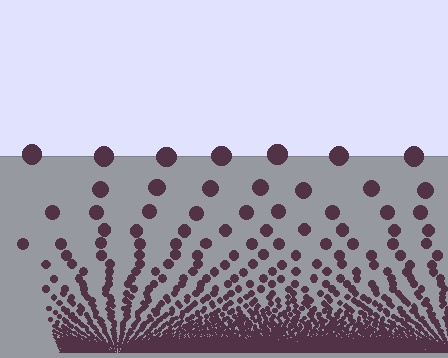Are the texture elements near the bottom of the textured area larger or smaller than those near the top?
Smaller. The gradient is inverted — elements near the bottom are smaller and denser.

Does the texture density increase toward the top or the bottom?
Density increases toward the bottom.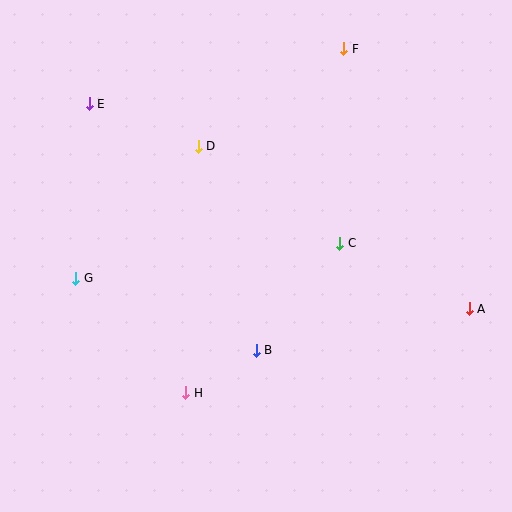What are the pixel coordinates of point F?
Point F is at (344, 49).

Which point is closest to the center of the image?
Point C at (340, 243) is closest to the center.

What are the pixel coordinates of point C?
Point C is at (340, 243).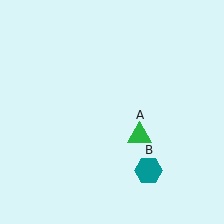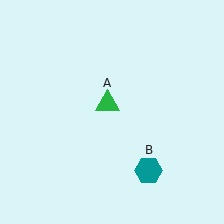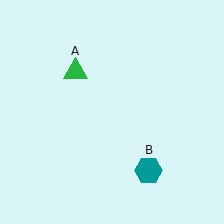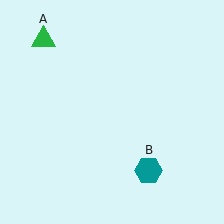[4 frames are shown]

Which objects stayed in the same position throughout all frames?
Teal hexagon (object B) remained stationary.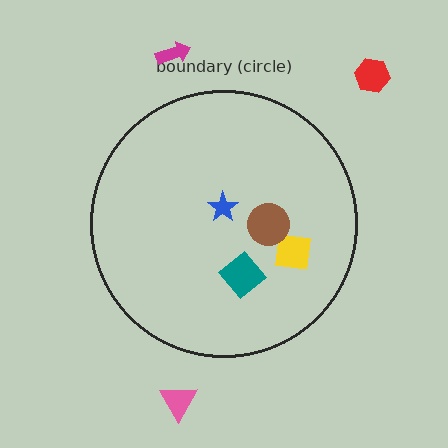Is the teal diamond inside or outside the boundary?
Inside.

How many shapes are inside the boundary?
4 inside, 3 outside.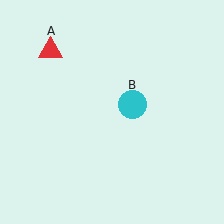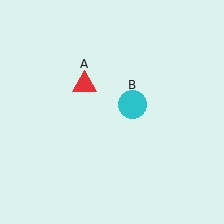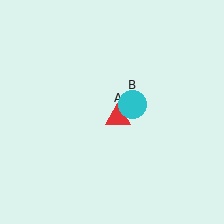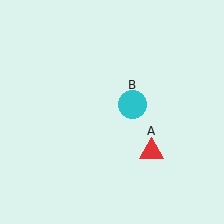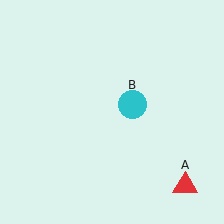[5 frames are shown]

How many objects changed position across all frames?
1 object changed position: red triangle (object A).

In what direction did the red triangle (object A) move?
The red triangle (object A) moved down and to the right.